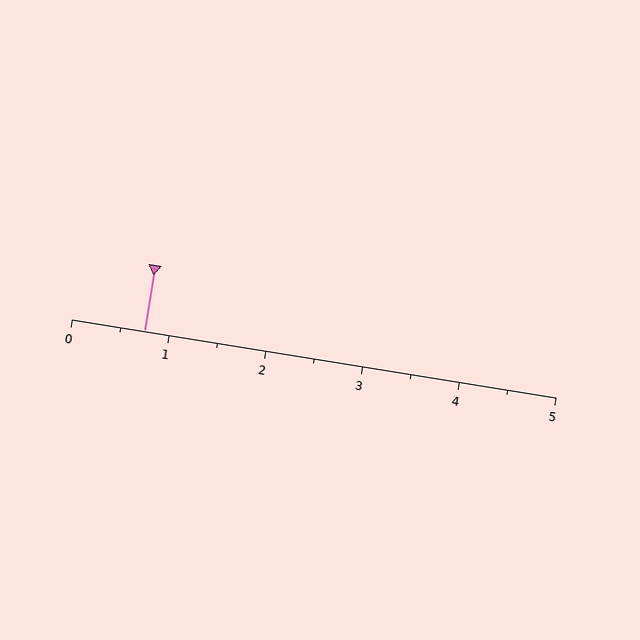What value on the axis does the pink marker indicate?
The marker indicates approximately 0.8.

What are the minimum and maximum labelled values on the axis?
The axis runs from 0 to 5.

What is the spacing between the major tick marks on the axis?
The major ticks are spaced 1 apart.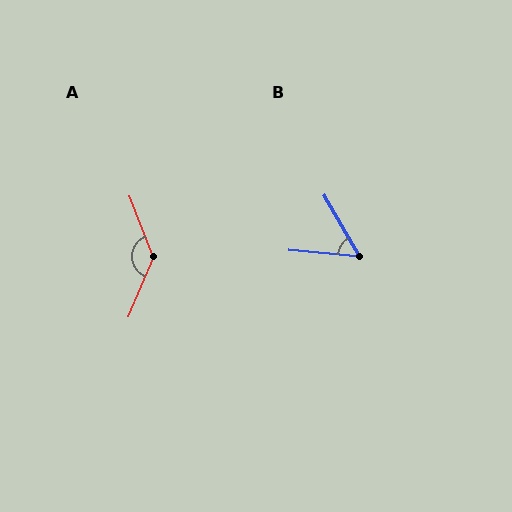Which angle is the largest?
A, at approximately 136 degrees.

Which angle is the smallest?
B, at approximately 55 degrees.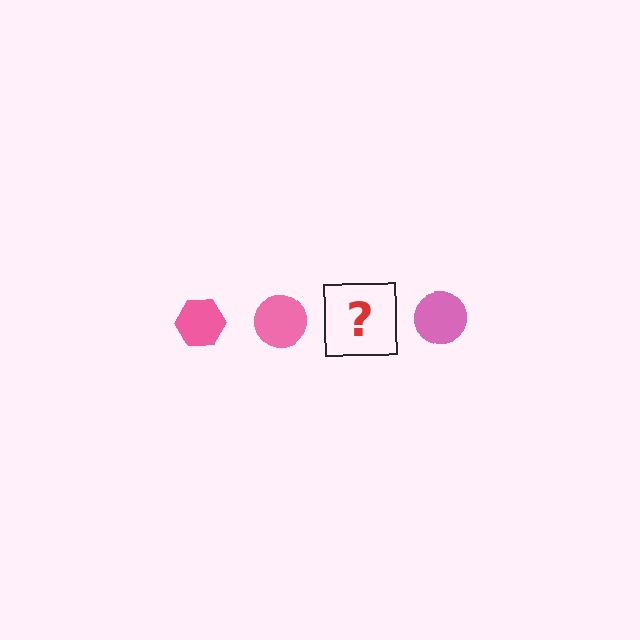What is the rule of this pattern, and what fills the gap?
The rule is that the pattern cycles through hexagon, circle shapes in pink. The gap should be filled with a pink hexagon.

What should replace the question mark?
The question mark should be replaced with a pink hexagon.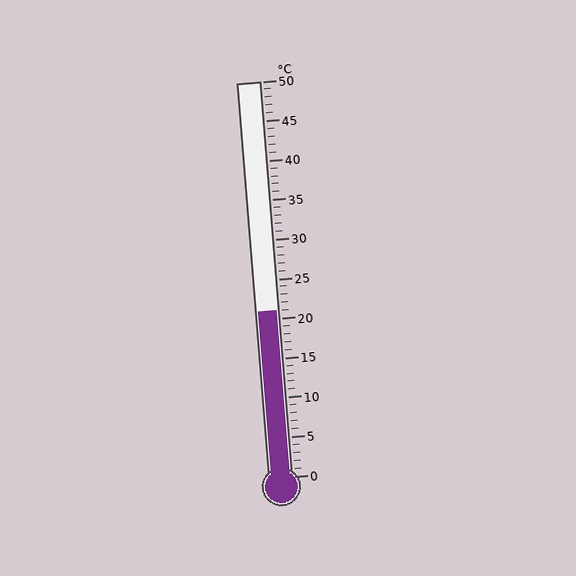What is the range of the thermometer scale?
The thermometer scale ranges from 0°C to 50°C.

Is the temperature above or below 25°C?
The temperature is below 25°C.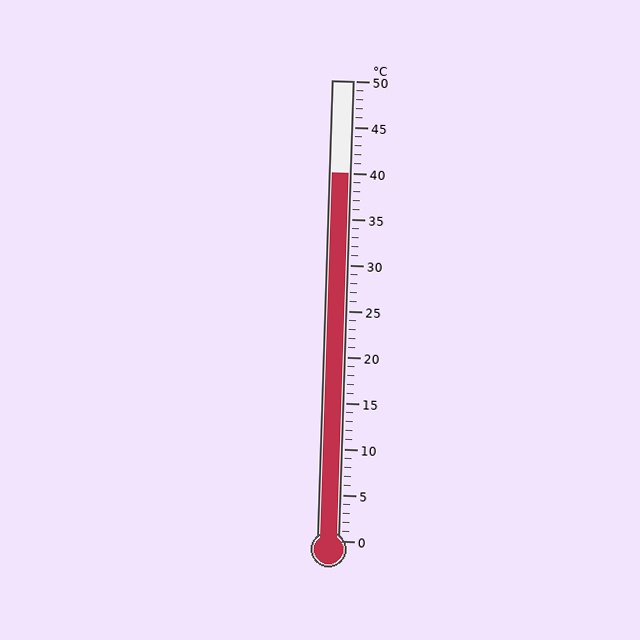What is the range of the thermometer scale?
The thermometer scale ranges from 0°C to 50°C.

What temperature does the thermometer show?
The thermometer shows approximately 40°C.